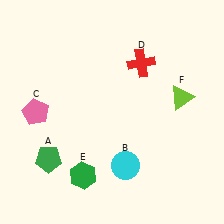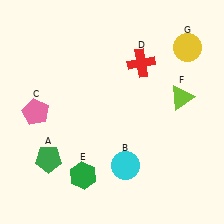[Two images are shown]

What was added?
A yellow circle (G) was added in Image 2.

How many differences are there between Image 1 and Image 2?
There is 1 difference between the two images.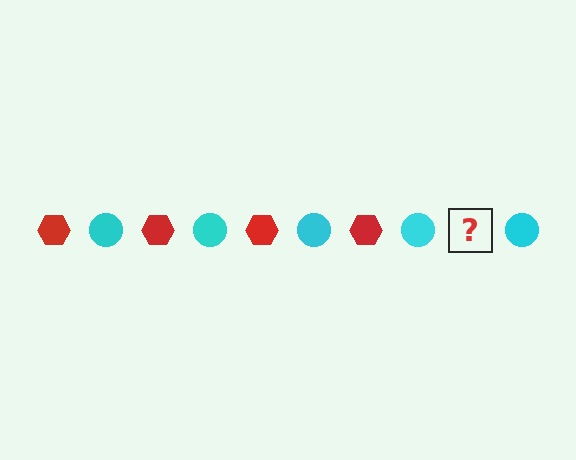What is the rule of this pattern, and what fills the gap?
The rule is that the pattern alternates between red hexagon and cyan circle. The gap should be filled with a red hexagon.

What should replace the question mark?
The question mark should be replaced with a red hexagon.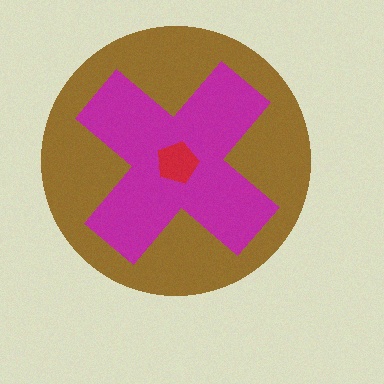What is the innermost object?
The red pentagon.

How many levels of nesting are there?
3.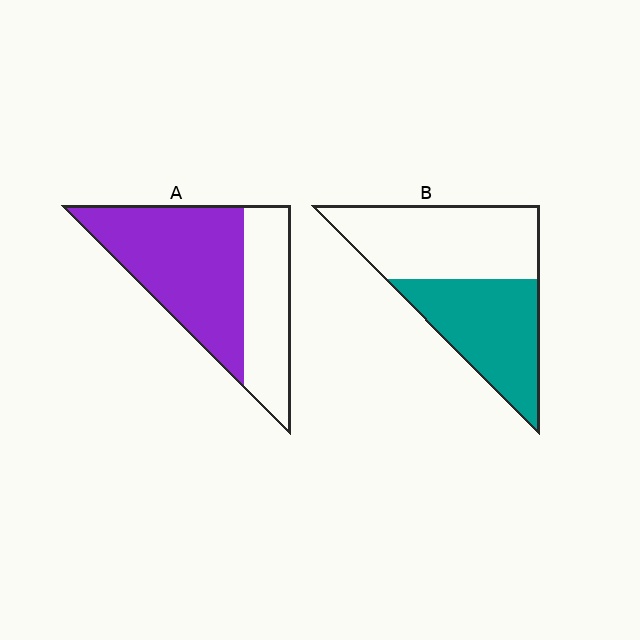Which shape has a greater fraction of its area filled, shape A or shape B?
Shape A.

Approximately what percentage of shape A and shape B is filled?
A is approximately 65% and B is approximately 45%.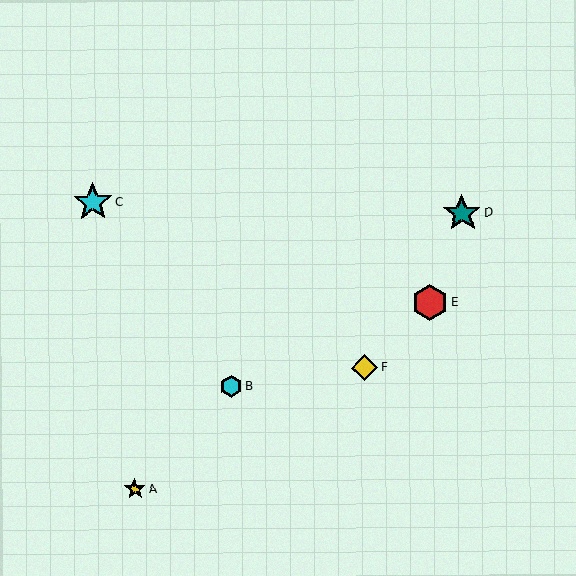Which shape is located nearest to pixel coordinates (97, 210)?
The cyan star (labeled C) at (93, 202) is nearest to that location.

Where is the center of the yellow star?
The center of the yellow star is at (135, 489).